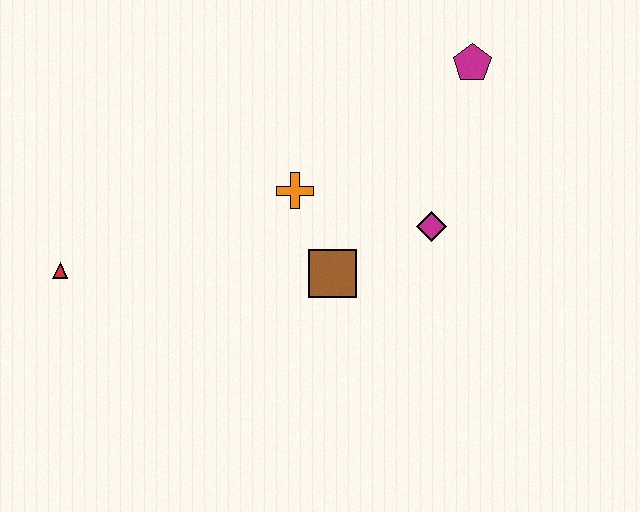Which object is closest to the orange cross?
The brown square is closest to the orange cross.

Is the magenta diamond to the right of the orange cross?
Yes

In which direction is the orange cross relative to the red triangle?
The orange cross is to the right of the red triangle.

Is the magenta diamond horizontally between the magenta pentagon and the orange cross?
Yes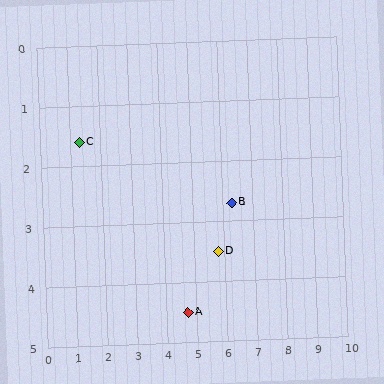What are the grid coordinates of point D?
Point D is at approximately (5.8, 3.5).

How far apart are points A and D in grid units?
Points A and D are about 1.5 grid units apart.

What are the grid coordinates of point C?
Point C is at approximately (1.3, 1.6).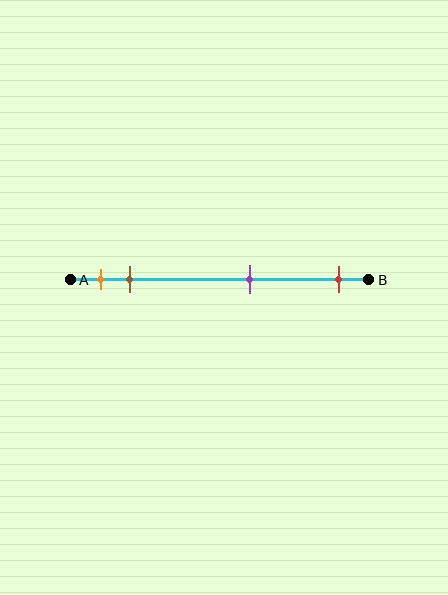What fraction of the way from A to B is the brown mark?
The brown mark is approximately 20% (0.2) of the way from A to B.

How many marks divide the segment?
There are 4 marks dividing the segment.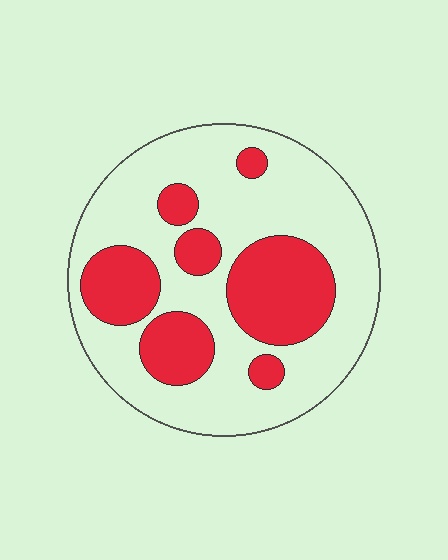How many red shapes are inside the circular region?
7.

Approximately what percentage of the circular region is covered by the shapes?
Approximately 30%.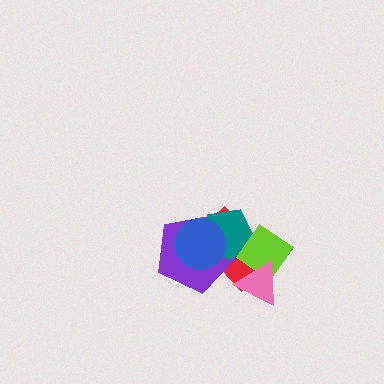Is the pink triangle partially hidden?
No, no other shape covers it.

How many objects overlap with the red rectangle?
5 objects overlap with the red rectangle.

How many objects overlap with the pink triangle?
2 objects overlap with the pink triangle.